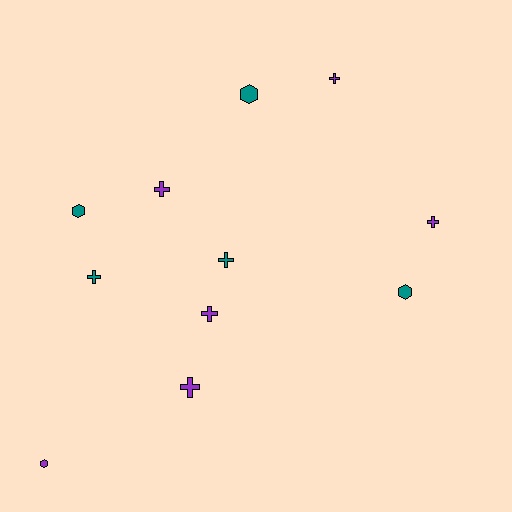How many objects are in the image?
There are 11 objects.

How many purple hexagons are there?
There is 1 purple hexagon.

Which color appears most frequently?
Purple, with 6 objects.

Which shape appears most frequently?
Cross, with 7 objects.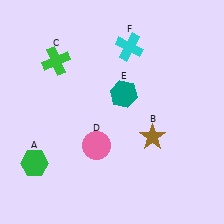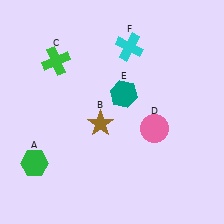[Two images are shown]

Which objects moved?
The objects that moved are: the brown star (B), the pink circle (D).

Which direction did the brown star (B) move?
The brown star (B) moved left.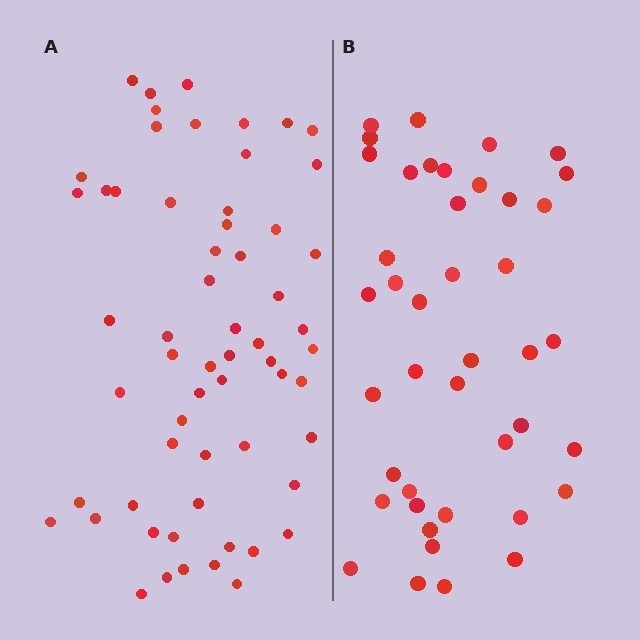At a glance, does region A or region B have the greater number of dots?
Region A (the left region) has more dots.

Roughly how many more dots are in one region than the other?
Region A has approximately 20 more dots than region B.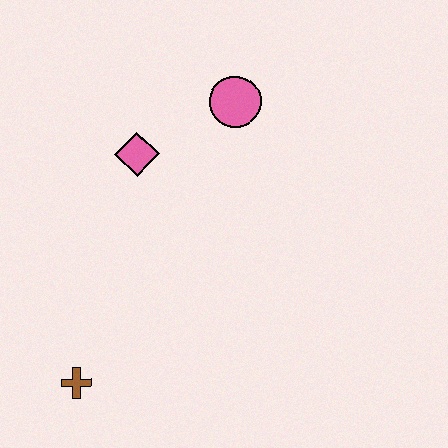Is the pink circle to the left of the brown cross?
No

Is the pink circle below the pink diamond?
No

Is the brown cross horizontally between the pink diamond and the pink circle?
No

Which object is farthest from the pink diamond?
The brown cross is farthest from the pink diamond.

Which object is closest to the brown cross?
The pink diamond is closest to the brown cross.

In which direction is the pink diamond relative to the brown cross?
The pink diamond is above the brown cross.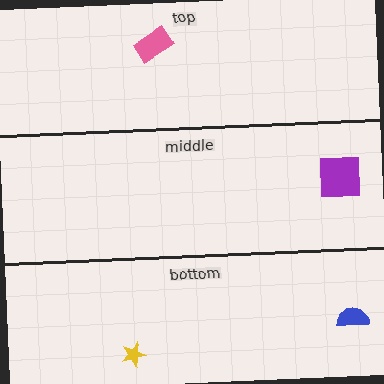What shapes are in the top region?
The pink rectangle.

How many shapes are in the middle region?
1.